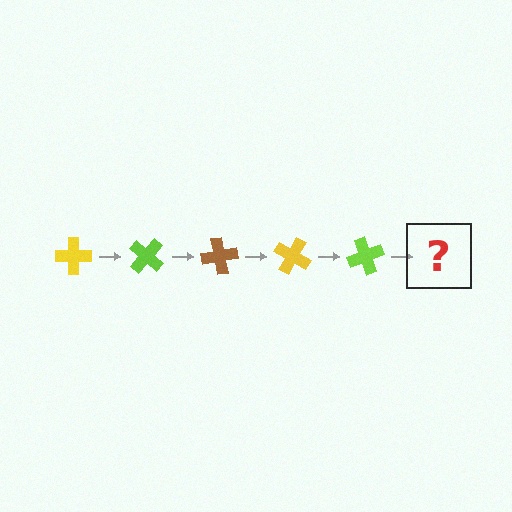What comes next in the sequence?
The next element should be a brown cross, rotated 200 degrees from the start.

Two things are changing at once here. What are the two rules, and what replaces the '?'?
The two rules are that it rotates 40 degrees each step and the color cycles through yellow, lime, and brown. The '?' should be a brown cross, rotated 200 degrees from the start.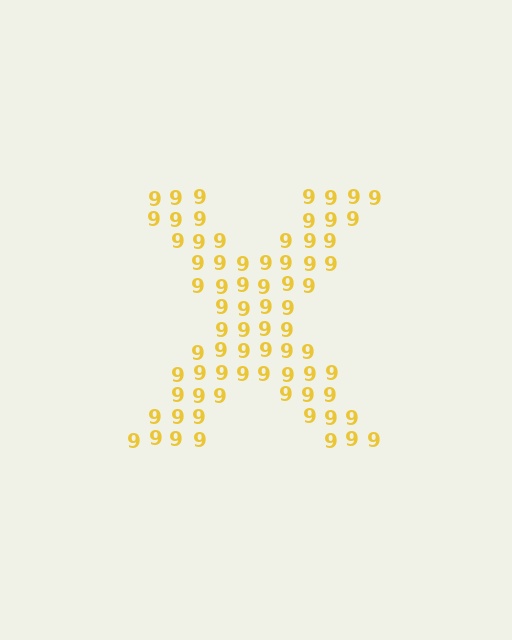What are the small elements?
The small elements are digit 9's.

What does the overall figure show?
The overall figure shows the letter X.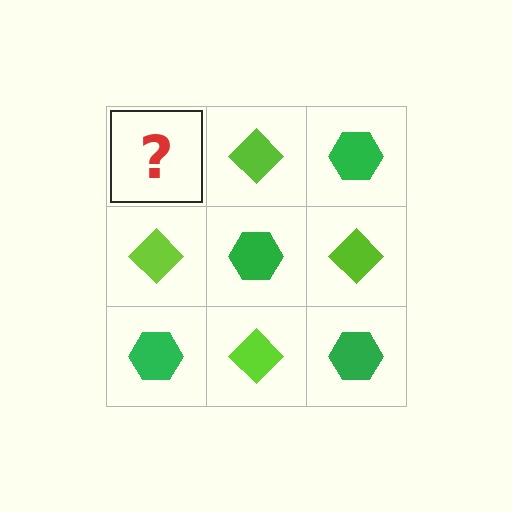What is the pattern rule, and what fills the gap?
The rule is that it alternates green hexagon and lime diamond in a checkerboard pattern. The gap should be filled with a green hexagon.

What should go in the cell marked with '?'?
The missing cell should contain a green hexagon.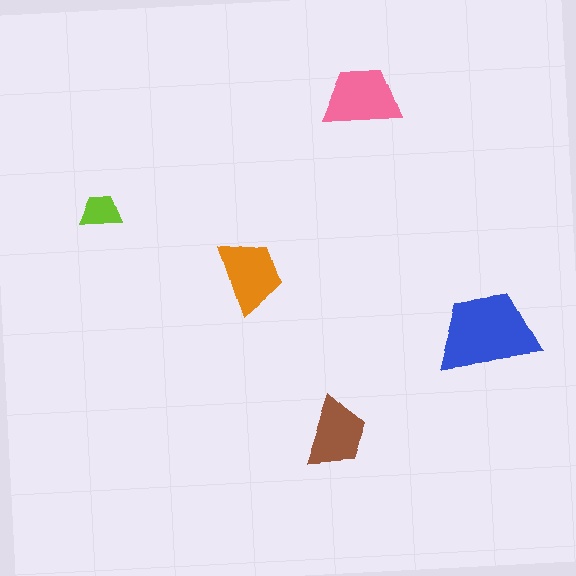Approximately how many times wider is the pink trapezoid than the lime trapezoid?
About 2 times wider.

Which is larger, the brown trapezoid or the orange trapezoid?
The orange one.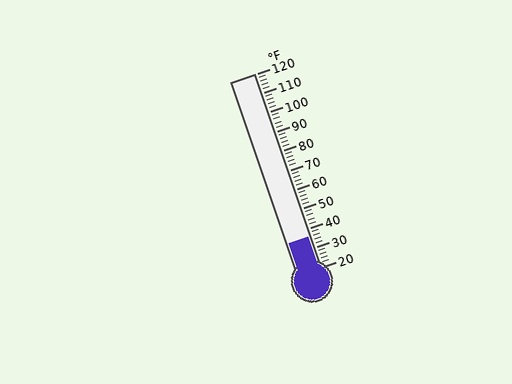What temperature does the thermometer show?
The thermometer shows approximately 36°F.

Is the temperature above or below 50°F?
The temperature is below 50°F.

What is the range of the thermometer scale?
The thermometer scale ranges from 20°F to 120°F.